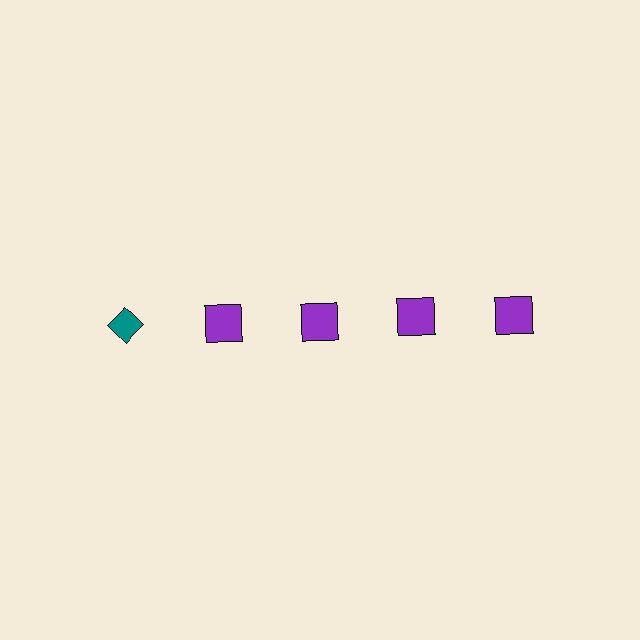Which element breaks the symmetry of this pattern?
The teal diamond in the top row, leftmost column breaks the symmetry. All other shapes are purple squares.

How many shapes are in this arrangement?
There are 5 shapes arranged in a grid pattern.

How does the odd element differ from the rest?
It differs in both color (teal instead of purple) and shape (diamond instead of square).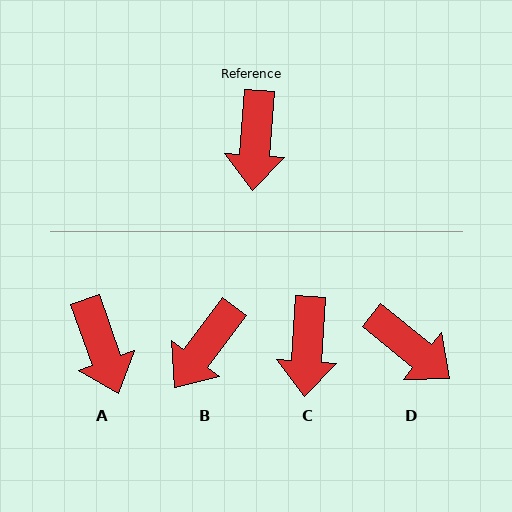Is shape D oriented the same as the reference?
No, it is off by about 55 degrees.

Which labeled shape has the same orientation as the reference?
C.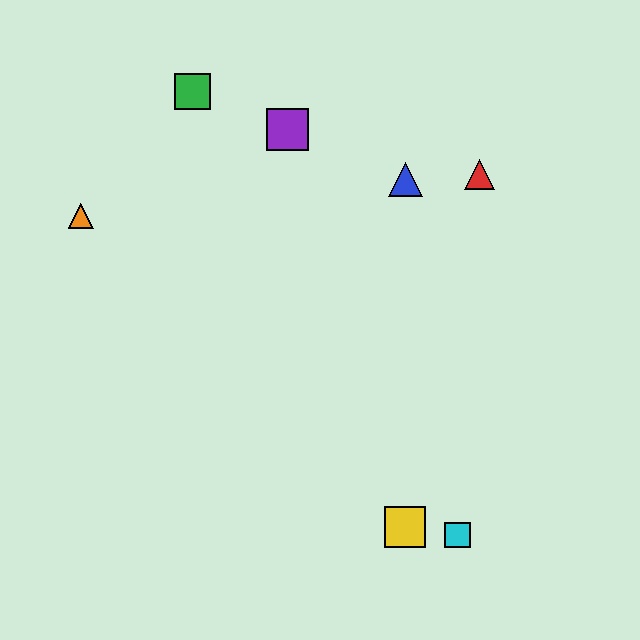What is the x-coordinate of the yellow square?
The yellow square is at x≈405.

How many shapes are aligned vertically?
2 shapes (the blue triangle, the yellow square) are aligned vertically.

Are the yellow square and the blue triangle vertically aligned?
Yes, both are at x≈405.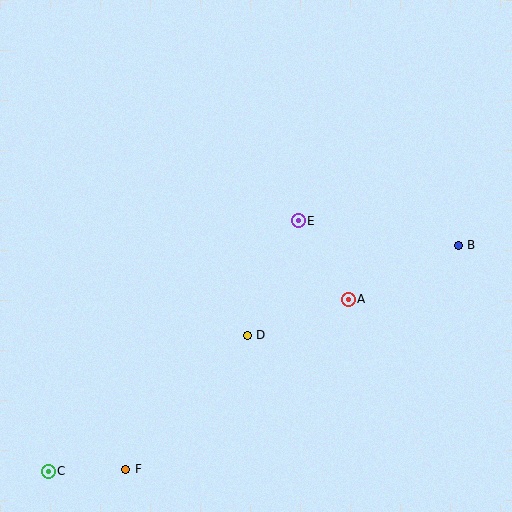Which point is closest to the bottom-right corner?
Point A is closest to the bottom-right corner.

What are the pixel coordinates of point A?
Point A is at (348, 299).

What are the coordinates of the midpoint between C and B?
The midpoint between C and B is at (253, 358).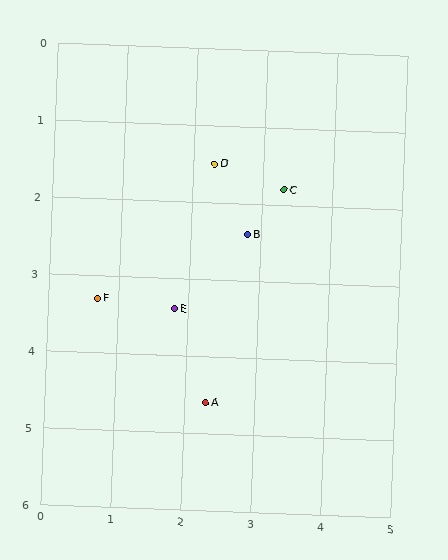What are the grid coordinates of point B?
Point B is at approximately (2.8, 2.4).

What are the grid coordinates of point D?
Point D is at approximately (2.3, 1.5).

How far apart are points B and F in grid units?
Points B and F are about 2.3 grid units apart.